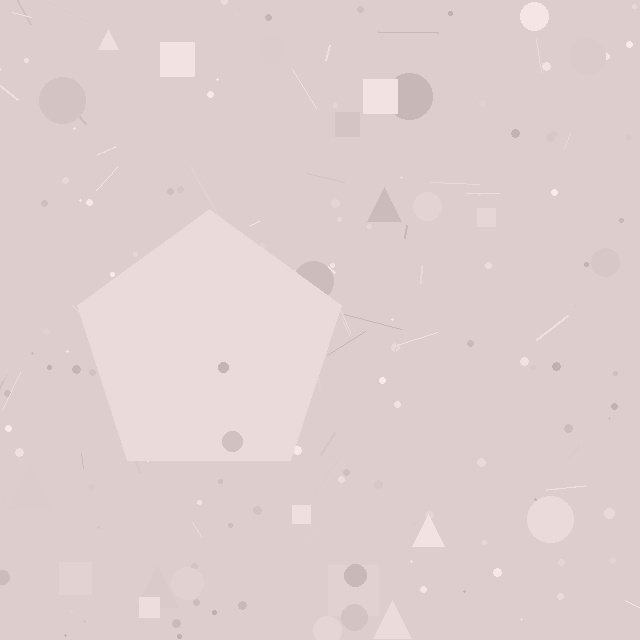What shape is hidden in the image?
A pentagon is hidden in the image.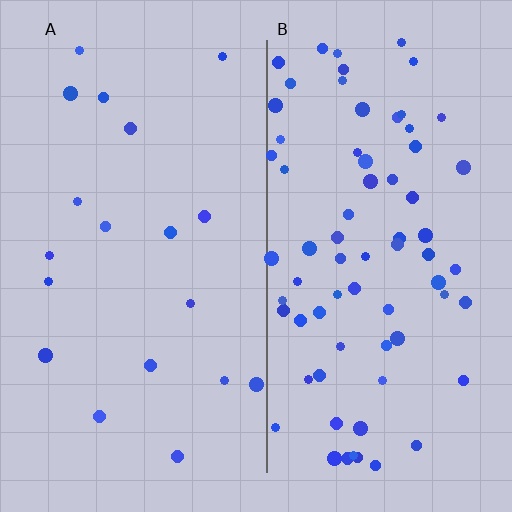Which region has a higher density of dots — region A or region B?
B (the right).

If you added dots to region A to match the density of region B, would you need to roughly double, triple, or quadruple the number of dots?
Approximately quadruple.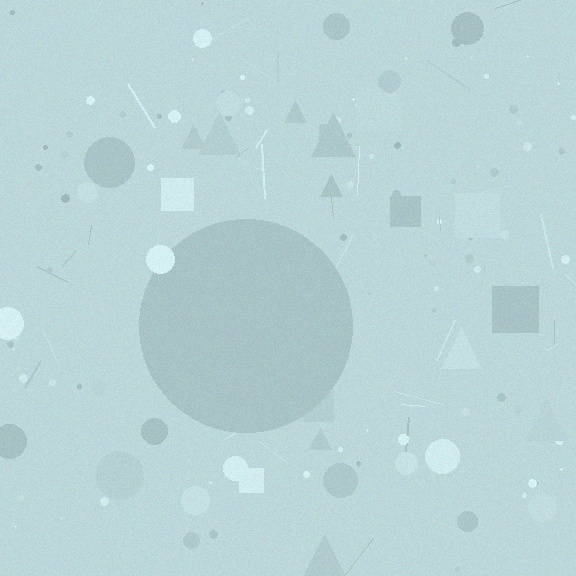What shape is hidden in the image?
A circle is hidden in the image.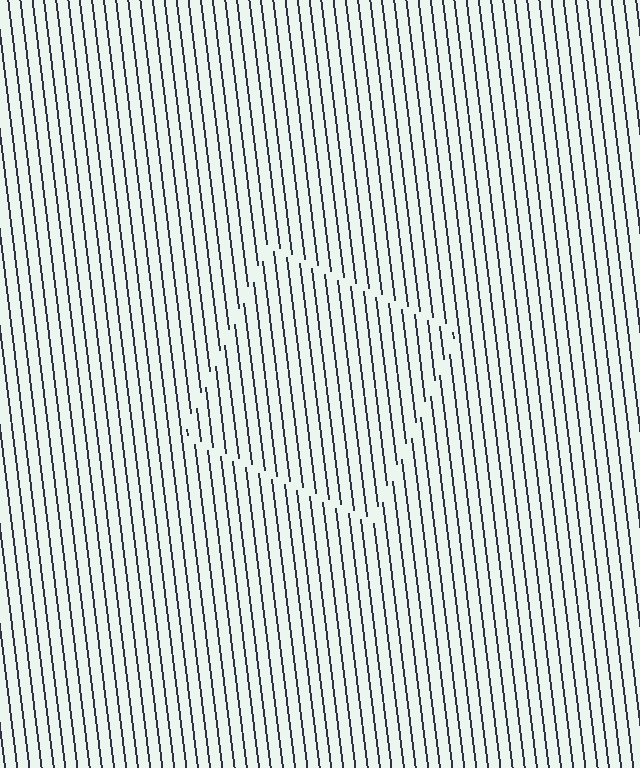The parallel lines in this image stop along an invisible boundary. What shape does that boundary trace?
An illusory square. The interior of the shape contains the same grating, shifted by half a period — the contour is defined by the phase discontinuity where line-ends from the inner and outer gratings abut.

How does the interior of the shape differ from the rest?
The interior of the shape contains the same grating, shifted by half a period — the contour is defined by the phase discontinuity where line-ends from the inner and outer gratings abut.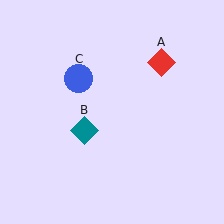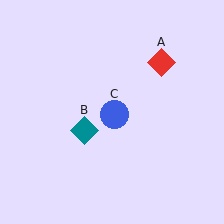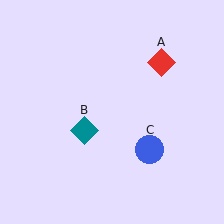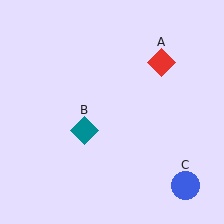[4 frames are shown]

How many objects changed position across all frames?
1 object changed position: blue circle (object C).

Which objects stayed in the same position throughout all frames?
Red diamond (object A) and teal diamond (object B) remained stationary.